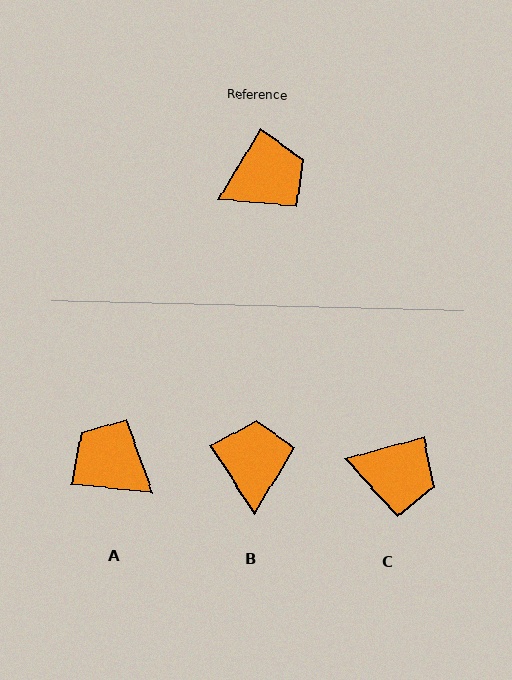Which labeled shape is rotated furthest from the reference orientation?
A, about 115 degrees away.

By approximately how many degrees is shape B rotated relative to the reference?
Approximately 63 degrees counter-clockwise.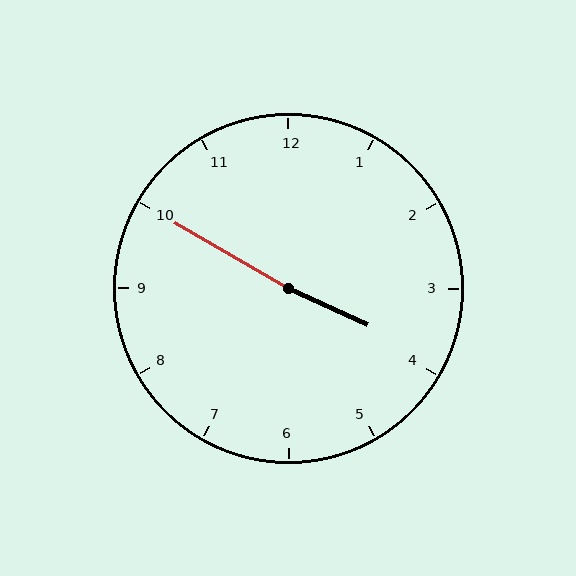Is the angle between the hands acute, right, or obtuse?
It is obtuse.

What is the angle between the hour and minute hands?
Approximately 175 degrees.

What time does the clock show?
3:50.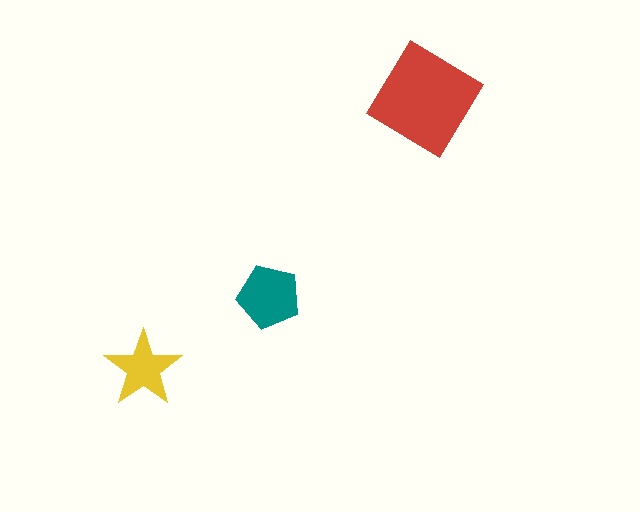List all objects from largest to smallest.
The red diamond, the teal pentagon, the yellow star.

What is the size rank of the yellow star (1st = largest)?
3rd.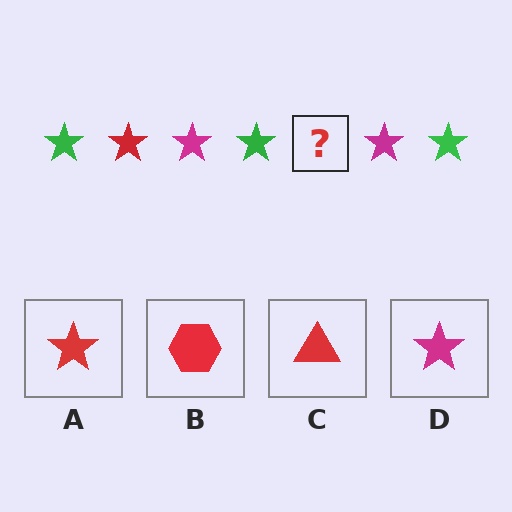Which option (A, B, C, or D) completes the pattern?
A.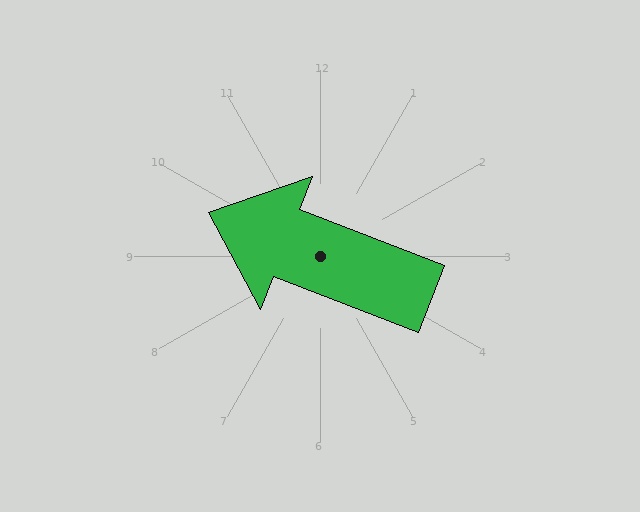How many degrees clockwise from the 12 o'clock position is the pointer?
Approximately 291 degrees.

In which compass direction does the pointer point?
West.